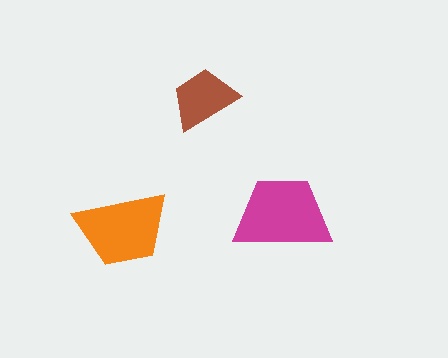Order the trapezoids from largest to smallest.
the magenta one, the orange one, the brown one.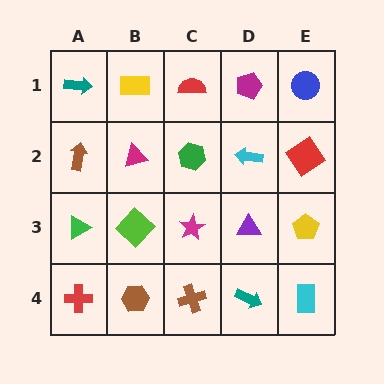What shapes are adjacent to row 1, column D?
A cyan arrow (row 2, column D), a red semicircle (row 1, column C), a blue circle (row 1, column E).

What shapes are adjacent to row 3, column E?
A red diamond (row 2, column E), a cyan rectangle (row 4, column E), a purple triangle (row 3, column D).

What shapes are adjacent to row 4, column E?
A yellow pentagon (row 3, column E), a teal arrow (row 4, column D).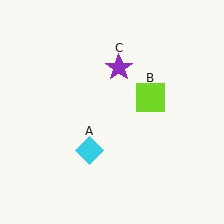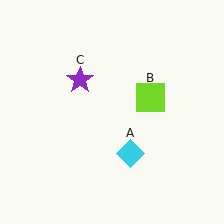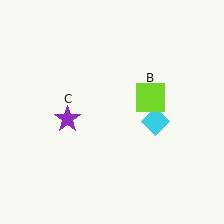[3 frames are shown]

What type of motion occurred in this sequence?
The cyan diamond (object A), purple star (object C) rotated counterclockwise around the center of the scene.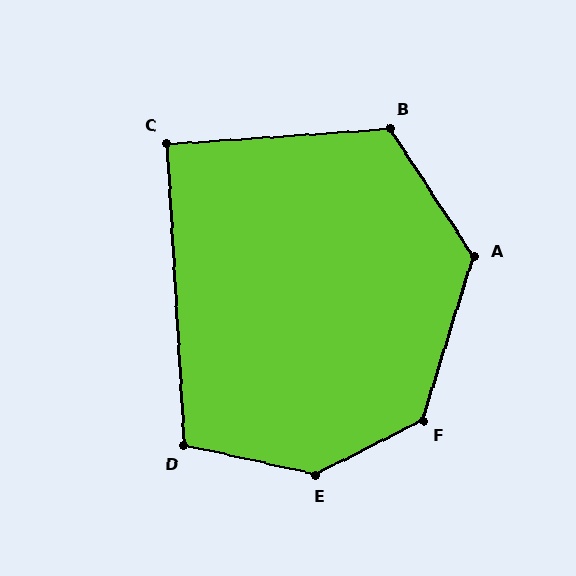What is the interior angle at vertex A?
Approximately 129 degrees (obtuse).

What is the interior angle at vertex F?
Approximately 134 degrees (obtuse).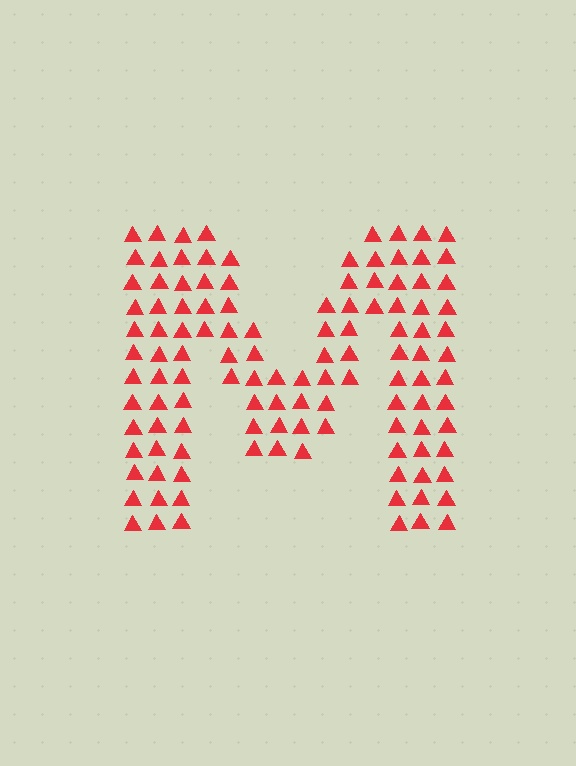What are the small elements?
The small elements are triangles.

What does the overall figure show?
The overall figure shows the letter M.